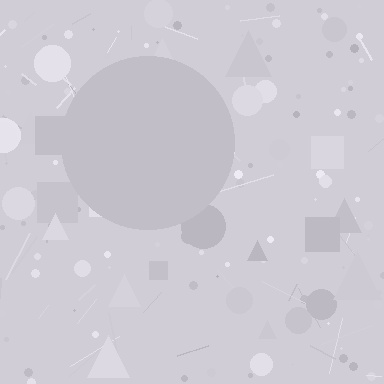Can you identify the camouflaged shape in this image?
The camouflaged shape is a circle.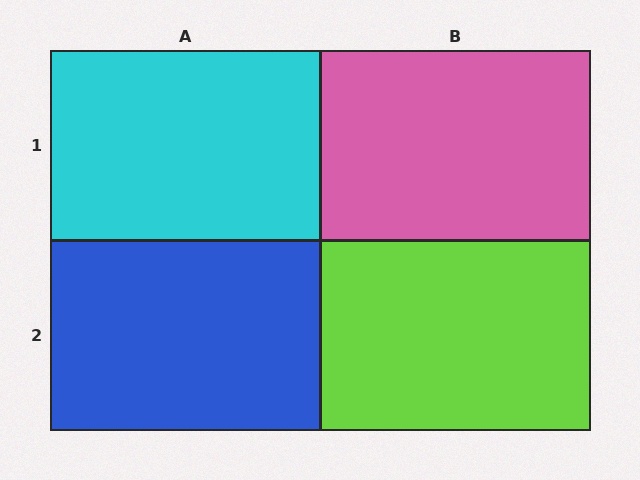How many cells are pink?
1 cell is pink.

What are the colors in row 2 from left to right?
Blue, lime.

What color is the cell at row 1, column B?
Pink.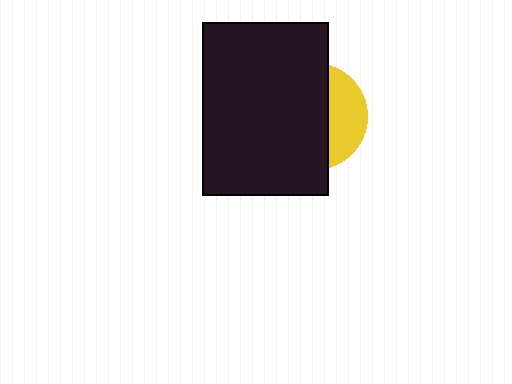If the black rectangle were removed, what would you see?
You would see the complete yellow circle.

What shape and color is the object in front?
The object in front is a black rectangle.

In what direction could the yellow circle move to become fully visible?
The yellow circle could move right. That would shift it out from behind the black rectangle entirely.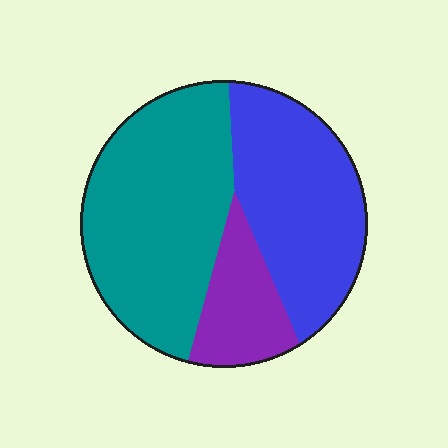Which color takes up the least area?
Purple, at roughly 15%.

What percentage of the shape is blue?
Blue covers 37% of the shape.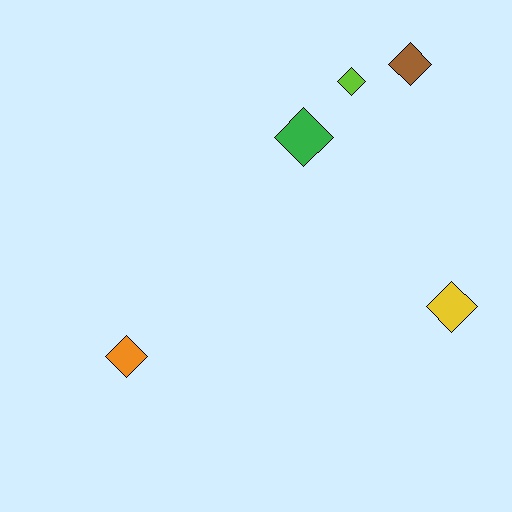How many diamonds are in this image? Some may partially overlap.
There are 5 diamonds.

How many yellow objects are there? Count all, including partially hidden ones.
There is 1 yellow object.